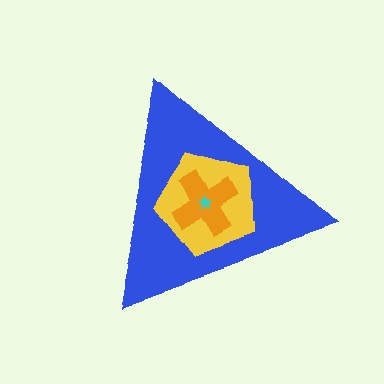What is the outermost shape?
The blue triangle.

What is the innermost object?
The cyan star.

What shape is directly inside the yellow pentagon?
The orange cross.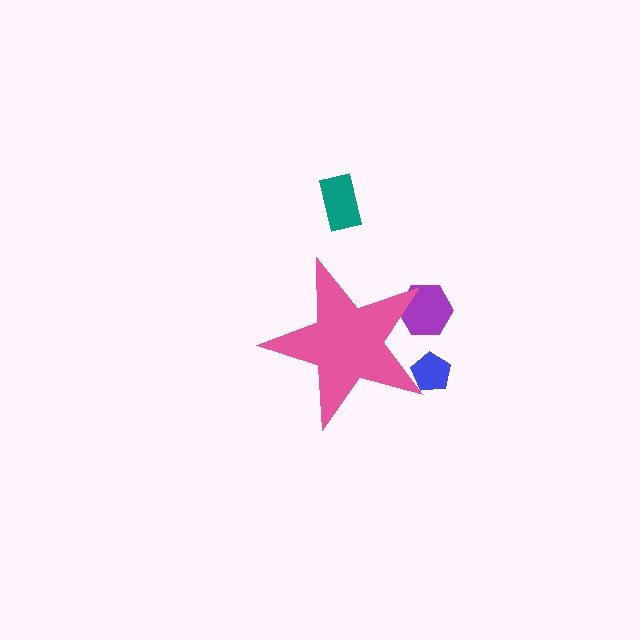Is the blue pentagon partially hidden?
Yes, the blue pentagon is partially hidden behind the pink star.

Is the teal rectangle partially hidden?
No, the teal rectangle is fully visible.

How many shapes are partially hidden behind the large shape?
2 shapes are partially hidden.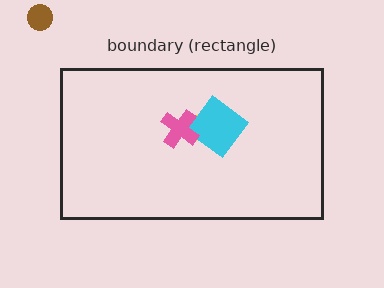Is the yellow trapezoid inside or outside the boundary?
Inside.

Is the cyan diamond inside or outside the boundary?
Inside.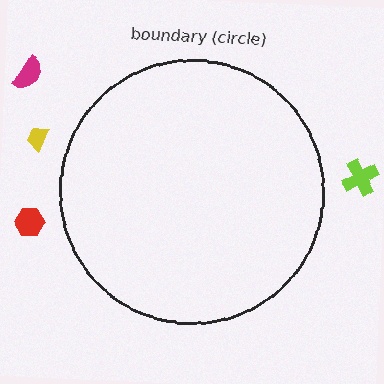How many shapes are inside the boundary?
0 inside, 4 outside.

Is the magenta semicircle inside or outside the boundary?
Outside.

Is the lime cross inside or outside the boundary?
Outside.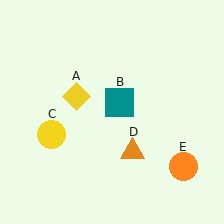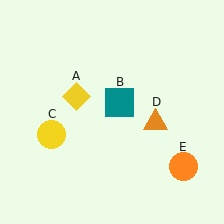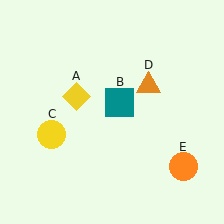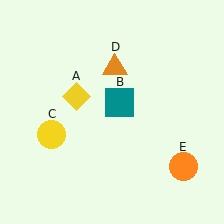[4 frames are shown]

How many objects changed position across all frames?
1 object changed position: orange triangle (object D).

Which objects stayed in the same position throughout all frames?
Yellow diamond (object A) and teal square (object B) and yellow circle (object C) and orange circle (object E) remained stationary.